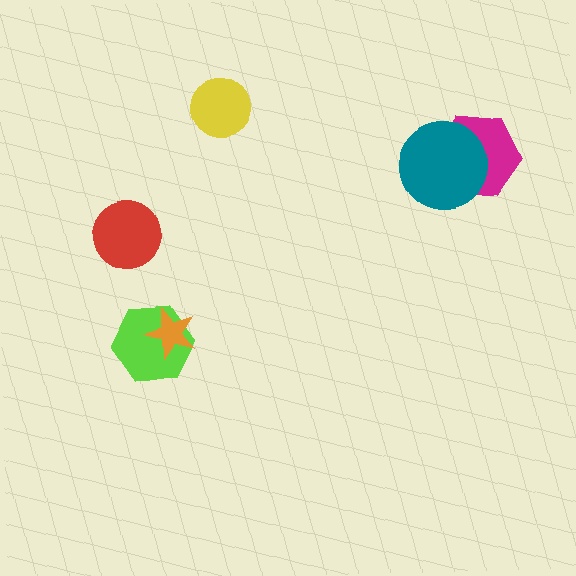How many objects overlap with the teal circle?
1 object overlaps with the teal circle.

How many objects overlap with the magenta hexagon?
1 object overlaps with the magenta hexagon.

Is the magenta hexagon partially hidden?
Yes, it is partially covered by another shape.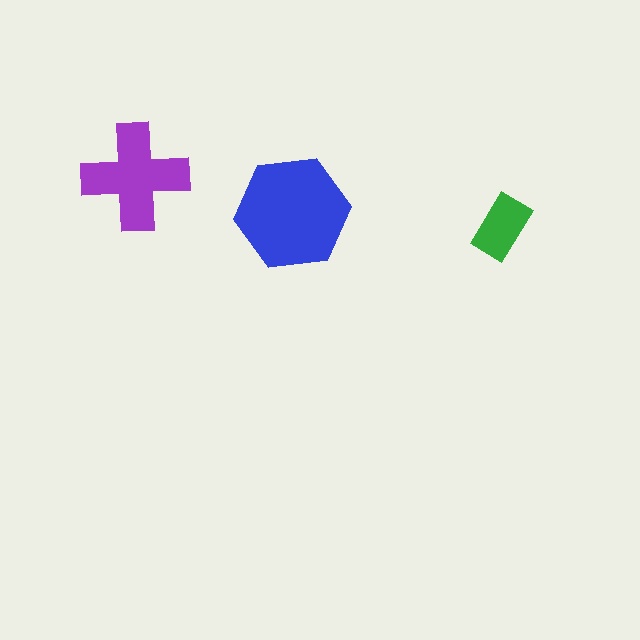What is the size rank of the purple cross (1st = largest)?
2nd.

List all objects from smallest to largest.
The green rectangle, the purple cross, the blue hexagon.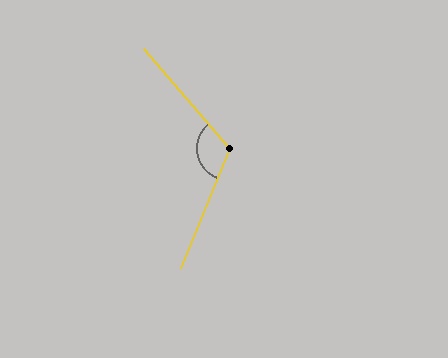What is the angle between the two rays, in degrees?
Approximately 117 degrees.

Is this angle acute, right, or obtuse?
It is obtuse.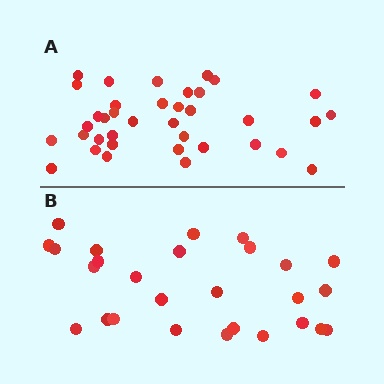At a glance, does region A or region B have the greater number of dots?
Region A (the top region) has more dots.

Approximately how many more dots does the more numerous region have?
Region A has roughly 10 or so more dots than region B.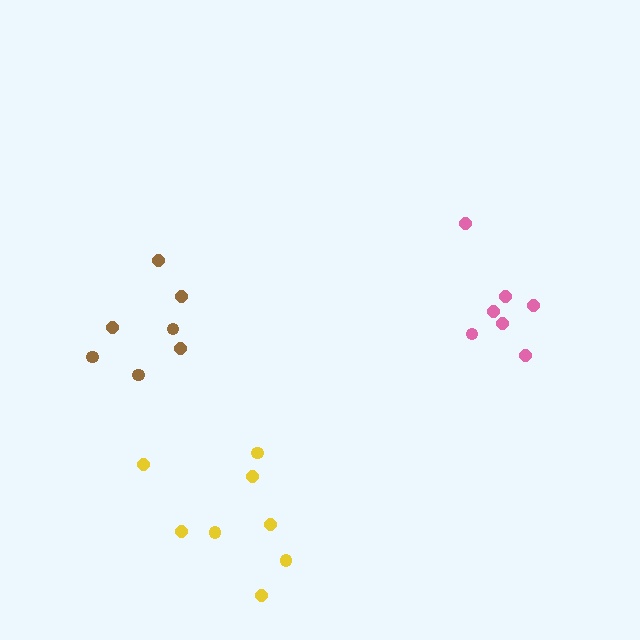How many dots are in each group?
Group 1: 8 dots, Group 2: 7 dots, Group 3: 7 dots (22 total).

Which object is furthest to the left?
The brown cluster is leftmost.